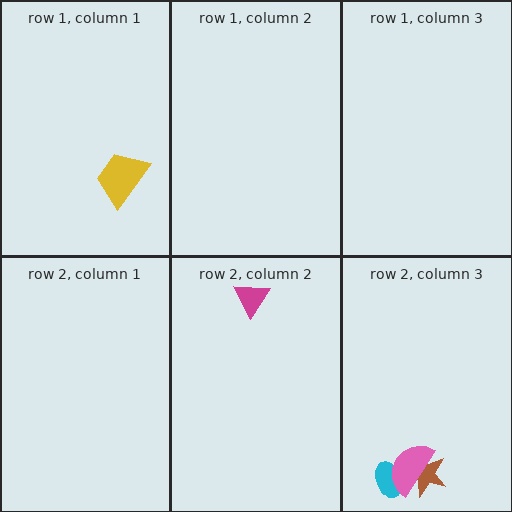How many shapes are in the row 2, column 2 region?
1.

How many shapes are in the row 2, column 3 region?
3.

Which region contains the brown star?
The row 2, column 3 region.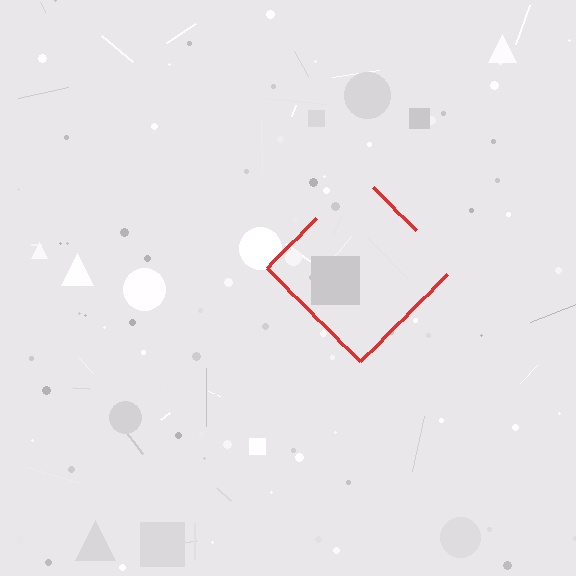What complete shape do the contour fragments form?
The contour fragments form a diamond.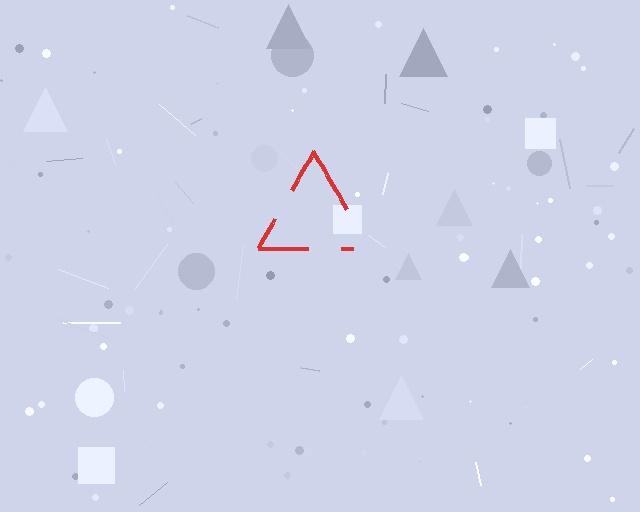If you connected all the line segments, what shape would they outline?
They would outline a triangle.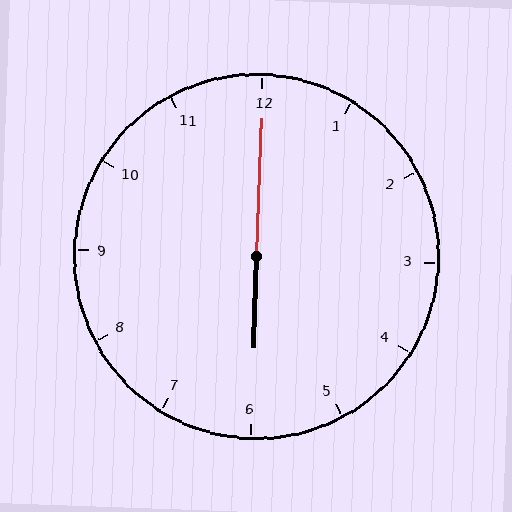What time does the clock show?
6:00.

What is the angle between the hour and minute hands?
Approximately 180 degrees.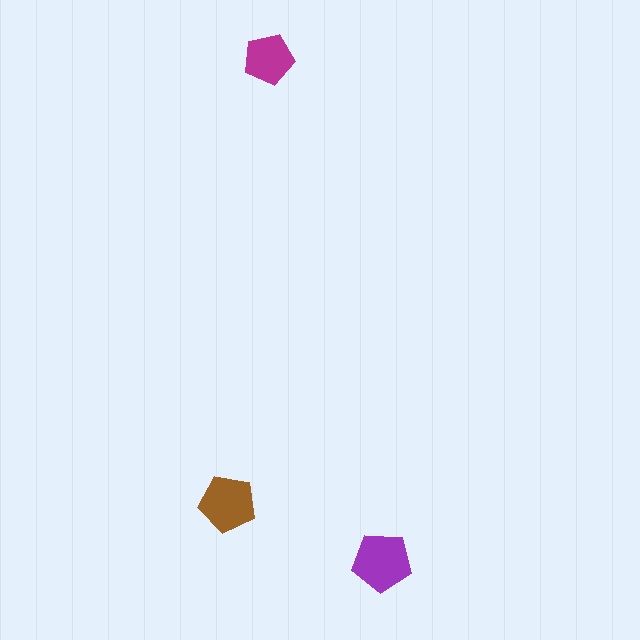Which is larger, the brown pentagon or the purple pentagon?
The purple one.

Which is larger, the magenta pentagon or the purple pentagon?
The purple one.